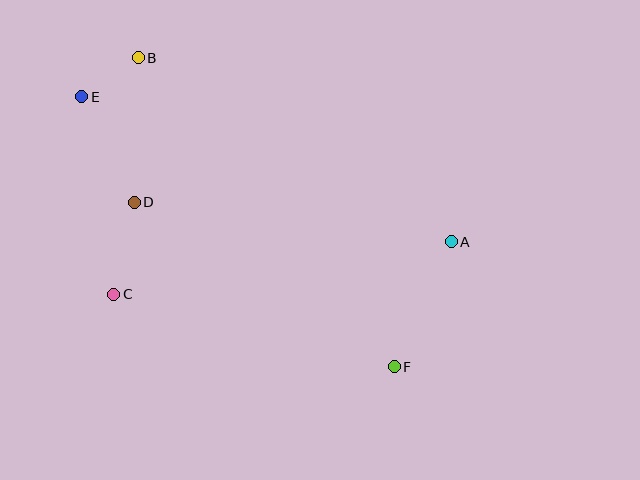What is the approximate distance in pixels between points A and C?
The distance between A and C is approximately 341 pixels.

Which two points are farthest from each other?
Points E and F are farthest from each other.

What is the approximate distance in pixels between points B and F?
The distance between B and F is approximately 401 pixels.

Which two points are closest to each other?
Points B and E are closest to each other.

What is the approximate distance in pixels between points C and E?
The distance between C and E is approximately 200 pixels.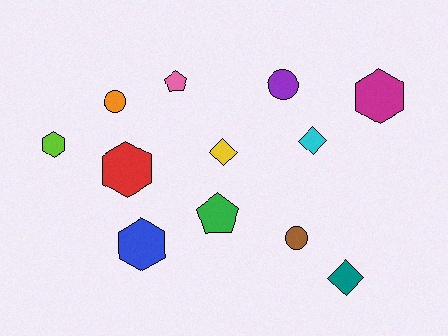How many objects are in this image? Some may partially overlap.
There are 12 objects.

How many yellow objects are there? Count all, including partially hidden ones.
There is 1 yellow object.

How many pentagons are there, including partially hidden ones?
There are 2 pentagons.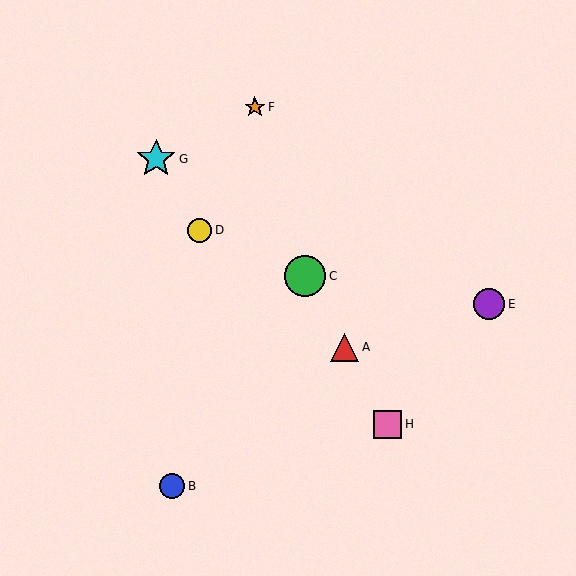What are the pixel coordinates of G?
Object G is at (156, 159).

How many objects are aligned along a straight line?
3 objects (A, C, H) are aligned along a straight line.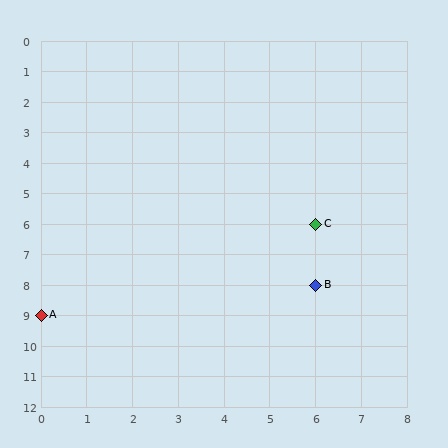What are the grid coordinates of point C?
Point C is at grid coordinates (6, 6).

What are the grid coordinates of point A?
Point A is at grid coordinates (0, 9).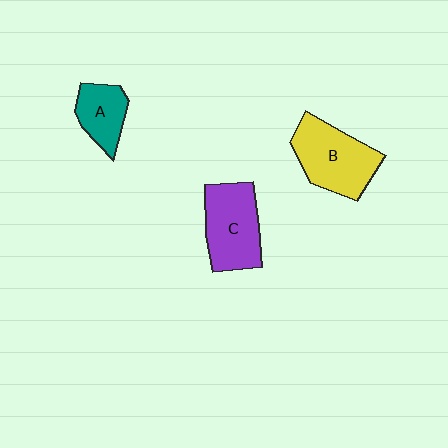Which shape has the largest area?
Shape B (yellow).